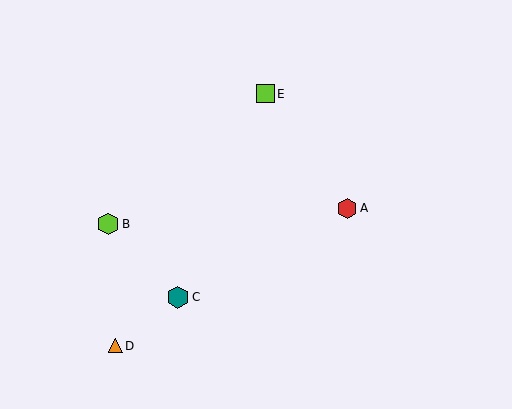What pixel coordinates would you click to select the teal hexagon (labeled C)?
Click at (178, 297) to select the teal hexagon C.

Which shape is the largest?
The teal hexagon (labeled C) is the largest.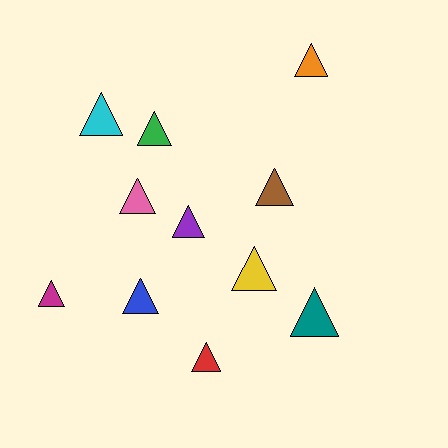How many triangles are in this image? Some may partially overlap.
There are 11 triangles.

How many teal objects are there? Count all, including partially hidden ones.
There is 1 teal object.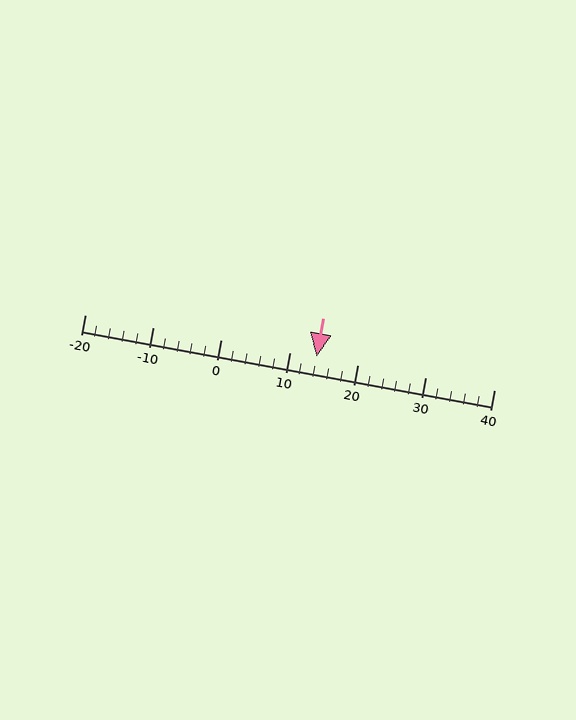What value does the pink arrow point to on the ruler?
The pink arrow points to approximately 14.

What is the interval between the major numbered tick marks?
The major tick marks are spaced 10 units apart.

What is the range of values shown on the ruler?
The ruler shows values from -20 to 40.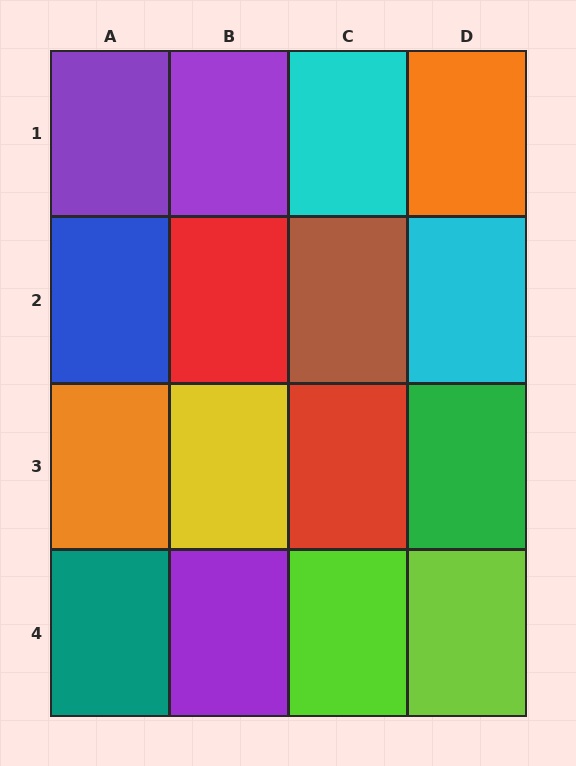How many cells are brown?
1 cell is brown.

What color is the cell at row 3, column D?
Green.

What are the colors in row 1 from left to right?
Purple, purple, cyan, orange.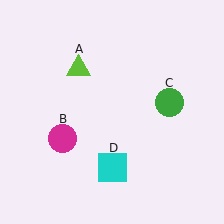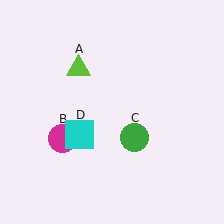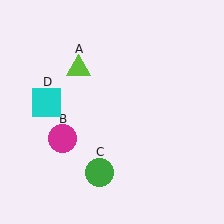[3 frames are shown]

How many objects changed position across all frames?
2 objects changed position: green circle (object C), cyan square (object D).